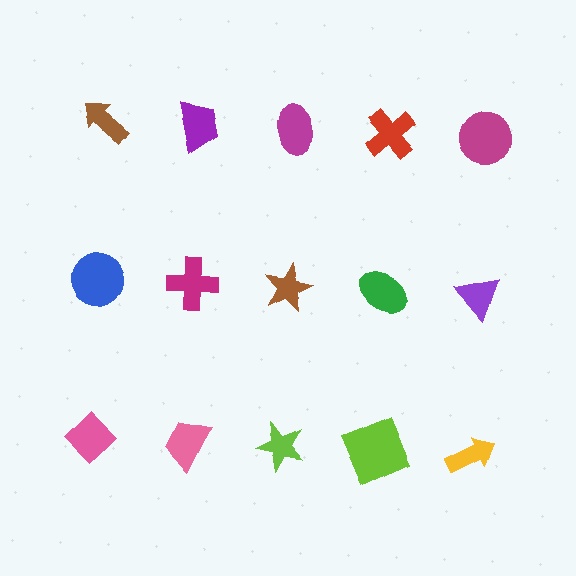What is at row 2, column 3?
A brown star.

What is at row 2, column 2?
A magenta cross.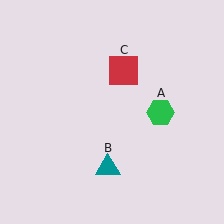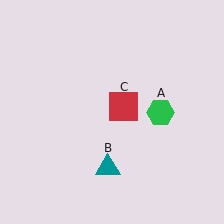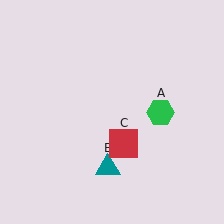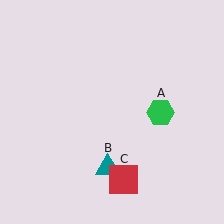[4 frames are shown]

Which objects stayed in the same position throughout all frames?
Green hexagon (object A) and teal triangle (object B) remained stationary.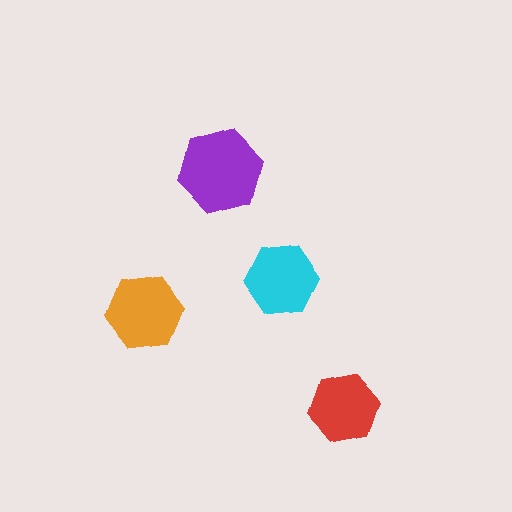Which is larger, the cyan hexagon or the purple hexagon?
The purple one.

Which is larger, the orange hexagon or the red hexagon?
The orange one.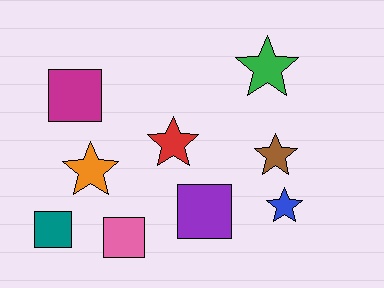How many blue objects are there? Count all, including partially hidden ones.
There is 1 blue object.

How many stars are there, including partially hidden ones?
There are 5 stars.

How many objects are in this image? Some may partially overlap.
There are 9 objects.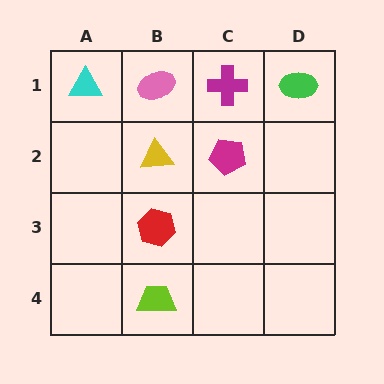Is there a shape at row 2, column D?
No, that cell is empty.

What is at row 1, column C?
A magenta cross.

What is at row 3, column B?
A red hexagon.